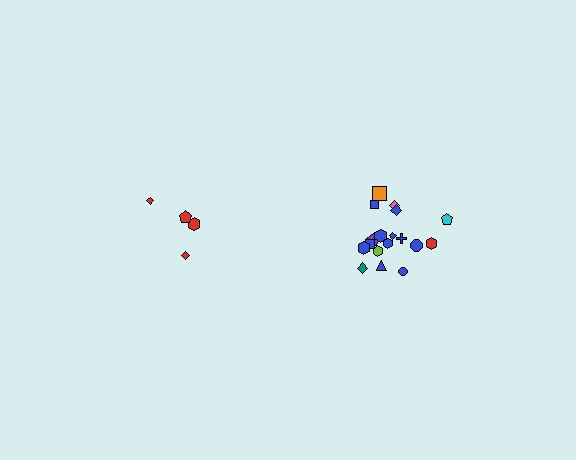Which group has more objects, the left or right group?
The right group.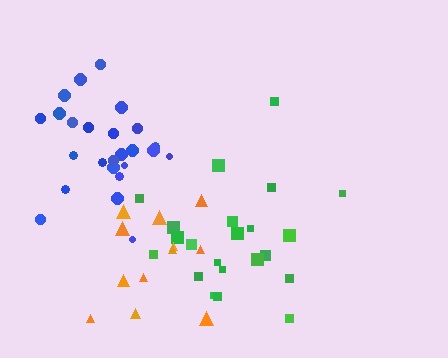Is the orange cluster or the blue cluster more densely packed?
Blue.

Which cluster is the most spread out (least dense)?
Orange.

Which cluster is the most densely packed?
Blue.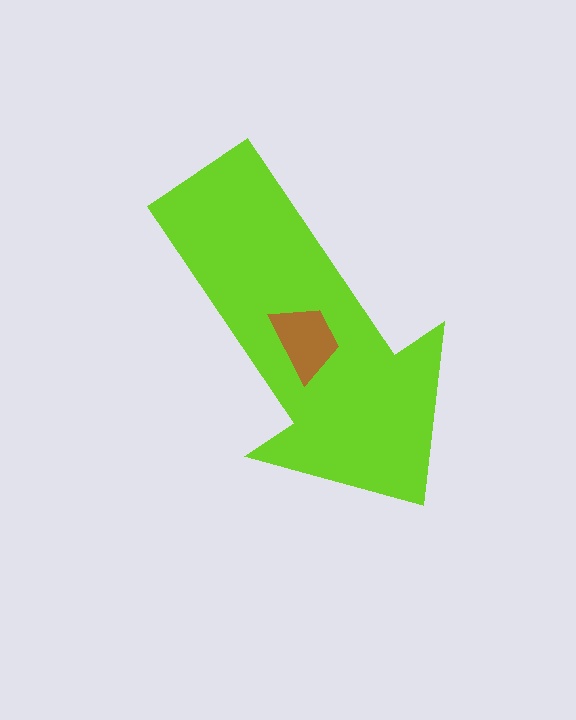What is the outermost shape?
The lime arrow.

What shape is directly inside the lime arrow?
The brown trapezoid.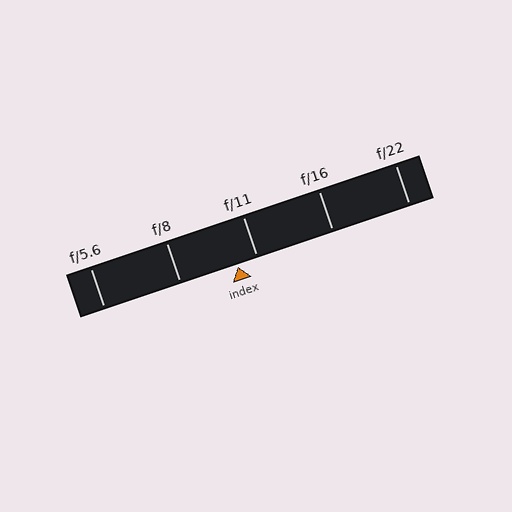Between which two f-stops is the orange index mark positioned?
The index mark is between f/8 and f/11.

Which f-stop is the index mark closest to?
The index mark is closest to f/11.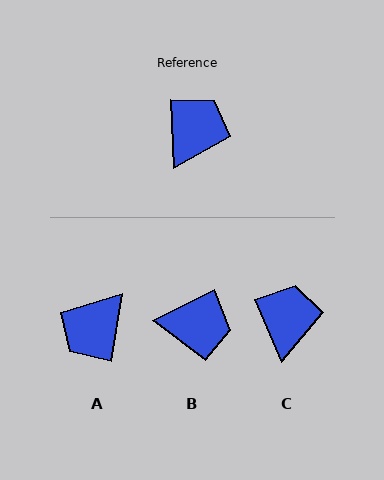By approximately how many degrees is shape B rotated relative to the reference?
Approximately 66 degrees clockwise.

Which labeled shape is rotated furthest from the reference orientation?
A, about 168 degrees away.